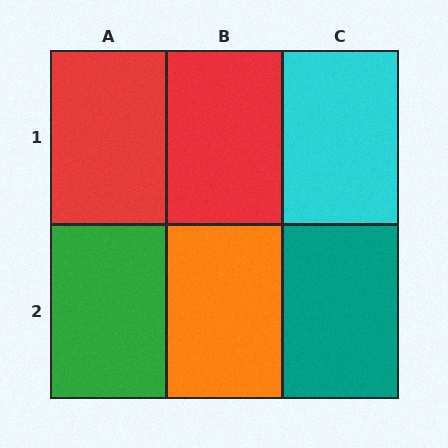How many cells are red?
2 cells are red.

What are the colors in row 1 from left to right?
Red, red, cyan.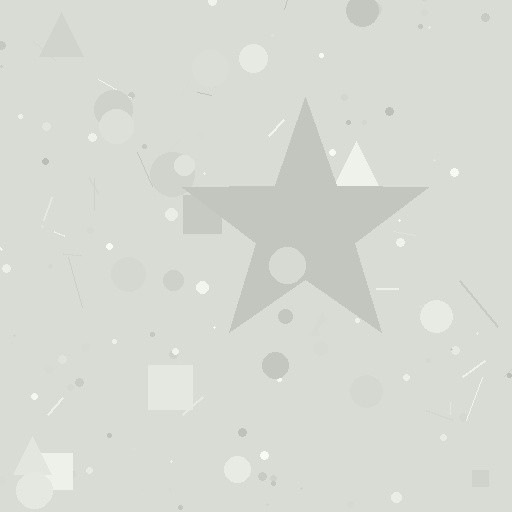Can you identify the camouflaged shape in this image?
The camouflaged shape is a star.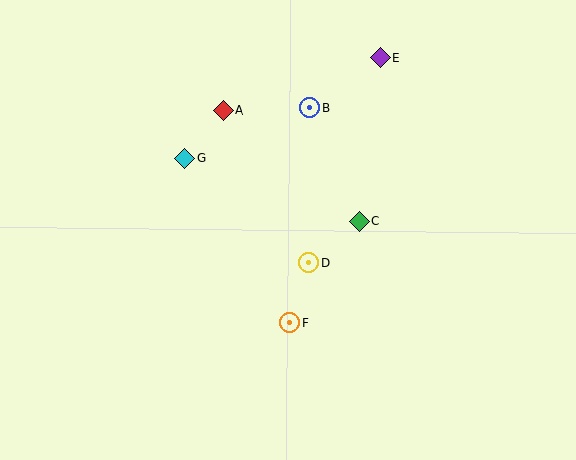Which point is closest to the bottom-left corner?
Point F is closest to the bottom-left corner.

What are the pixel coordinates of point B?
Point B is at (310, 108).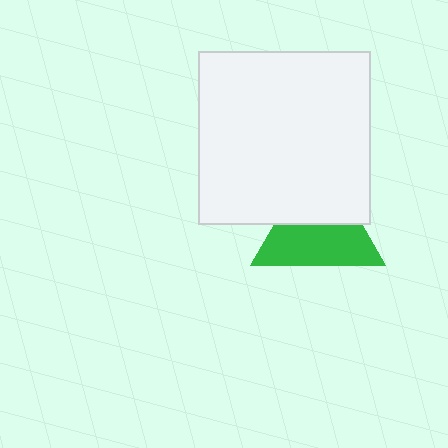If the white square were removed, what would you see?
You would see the complete green triangle.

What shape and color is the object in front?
The object in front is a white square.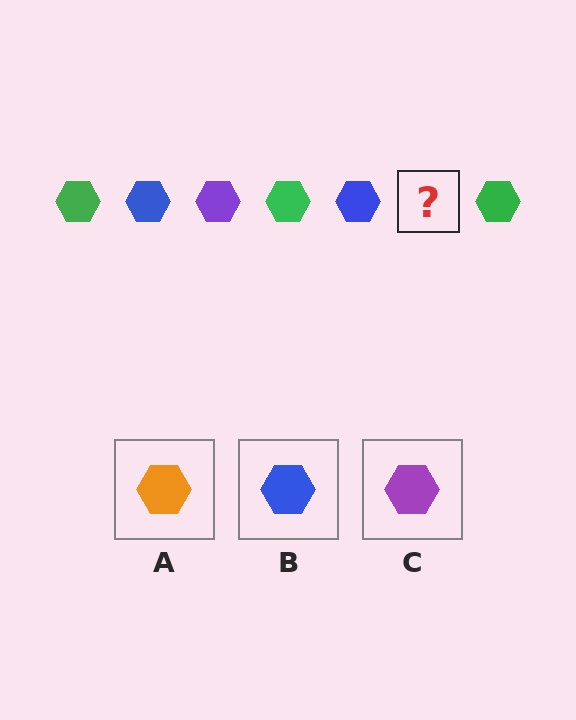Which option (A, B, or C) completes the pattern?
C.